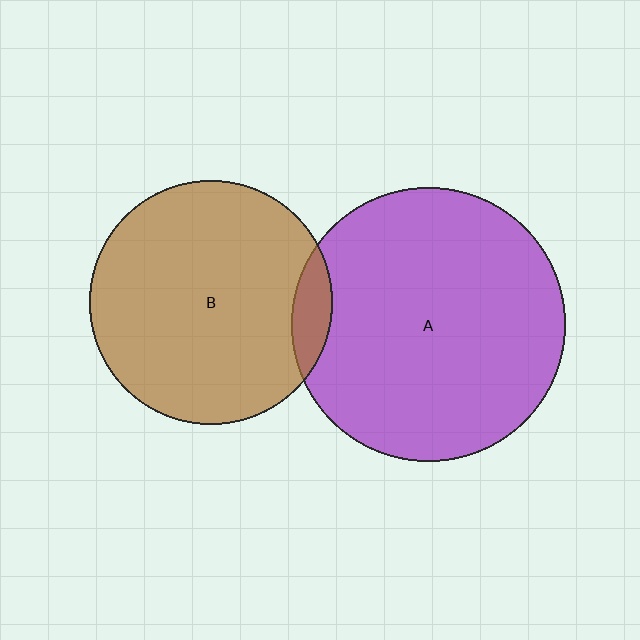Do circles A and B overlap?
Yes.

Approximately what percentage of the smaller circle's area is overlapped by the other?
Approximately 10%.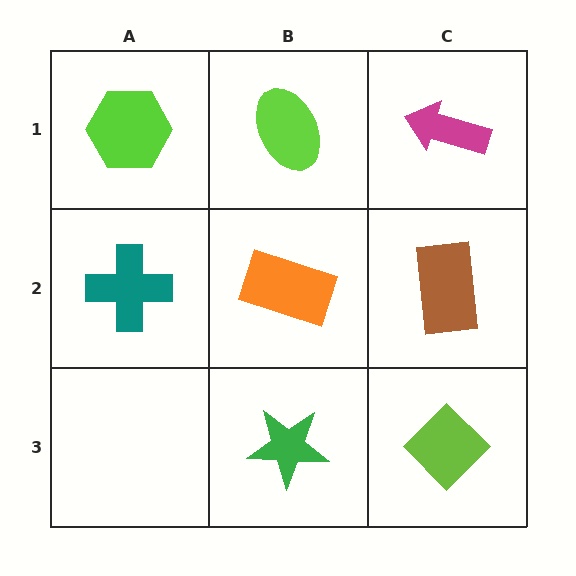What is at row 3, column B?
A green star.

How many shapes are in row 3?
2 shapes.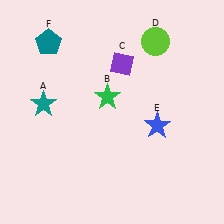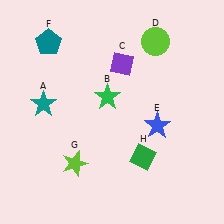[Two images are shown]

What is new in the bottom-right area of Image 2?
A green diamond (H) was added in the bottom-right area of Image 2.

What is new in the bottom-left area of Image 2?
A lime star (G) was added in the bottom-left area of Image 2.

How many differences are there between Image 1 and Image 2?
There are 2 differences between the two images.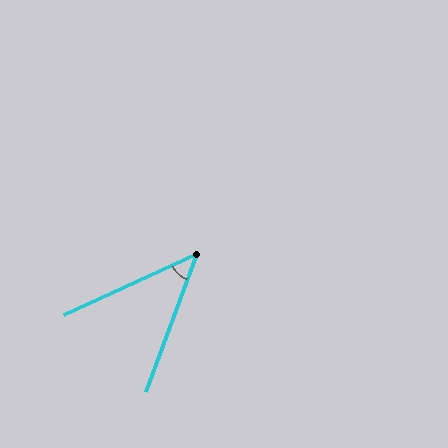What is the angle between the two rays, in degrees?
Approximately 45 degrees.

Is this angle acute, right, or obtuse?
It is acute.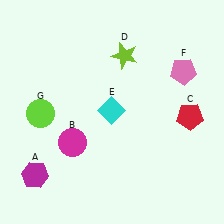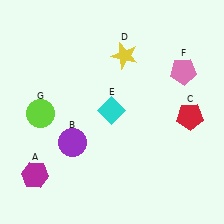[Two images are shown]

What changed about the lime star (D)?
In Image 1, D is lime. In Image 2, it changed to yellow.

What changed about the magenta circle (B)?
In Image 1, B is magenta. In Image 2, it changed to purple.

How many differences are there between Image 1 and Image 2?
There are 2 differences between the two images.